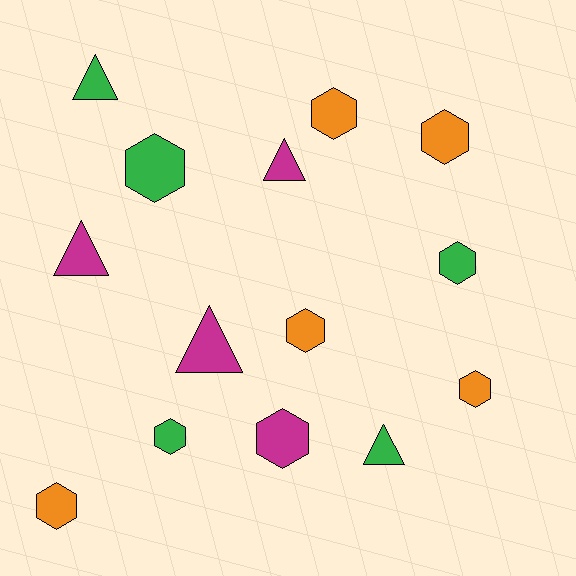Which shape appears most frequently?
Hexagon, with 9 objects.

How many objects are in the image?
There are 14 objects.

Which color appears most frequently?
Orange, with 5 objects.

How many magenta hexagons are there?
There is 1 magenta hexagon.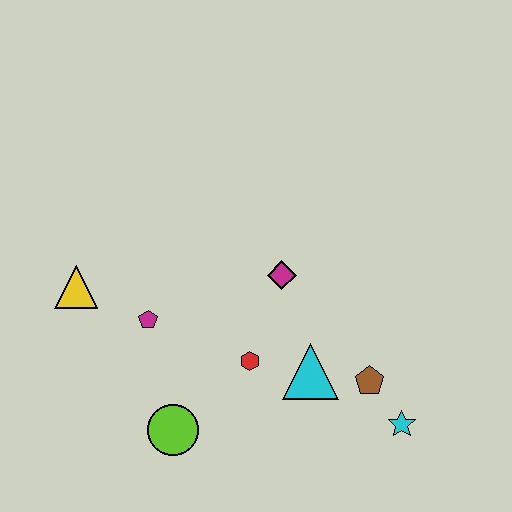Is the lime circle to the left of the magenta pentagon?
No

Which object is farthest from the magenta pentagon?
The cyan star is farthest from the magenta pentagon.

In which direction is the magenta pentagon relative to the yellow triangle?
The magenta pentagon is to the right of the yellow triangle.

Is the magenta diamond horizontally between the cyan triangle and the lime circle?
Yes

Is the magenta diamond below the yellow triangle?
No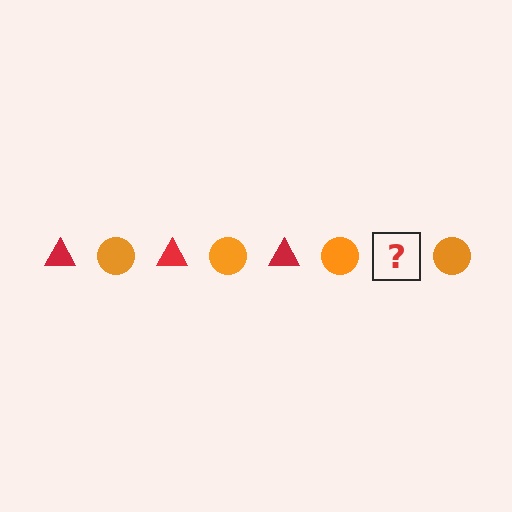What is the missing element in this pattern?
The missing element is a red triangle.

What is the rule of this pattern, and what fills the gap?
The rule is that the pattern alternates between red triangle and orange circle. The gap should be filled with a red triangle.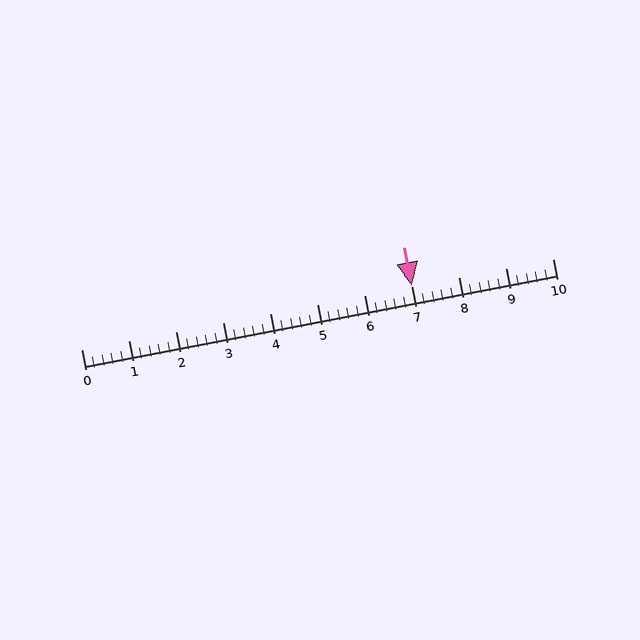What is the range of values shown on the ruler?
The ruler shows values from 0 to 10.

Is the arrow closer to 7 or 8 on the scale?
The arrow is closer to 7.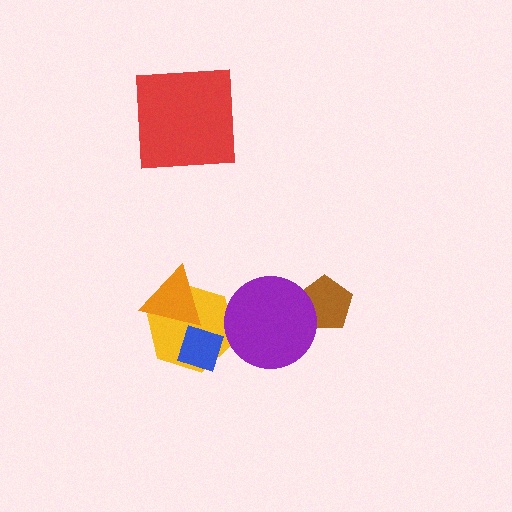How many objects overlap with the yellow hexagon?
3 objects overlap with the yellow hexagon.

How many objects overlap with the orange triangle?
2 objects overlap with the orange triangle.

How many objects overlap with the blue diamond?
2 objects overlap with the blue diamond.